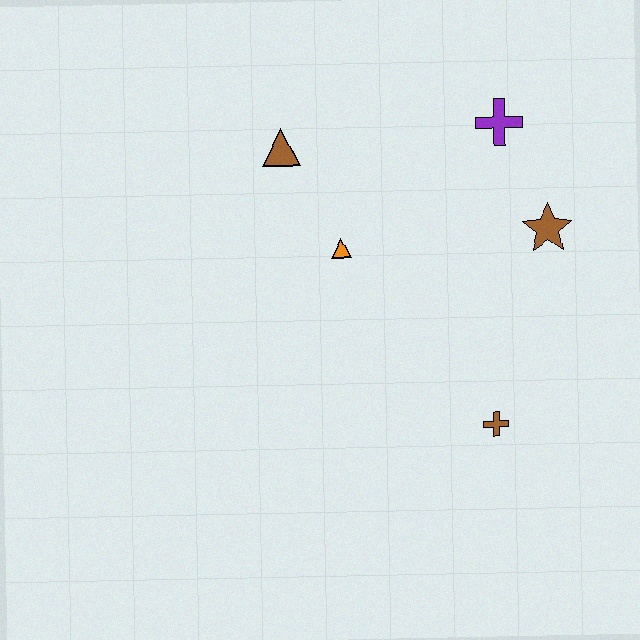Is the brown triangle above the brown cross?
Yes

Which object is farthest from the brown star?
The brown triangle is farthest from the brown star.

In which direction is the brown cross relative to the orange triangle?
The brown cross is below the orange triangle.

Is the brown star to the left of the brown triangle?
No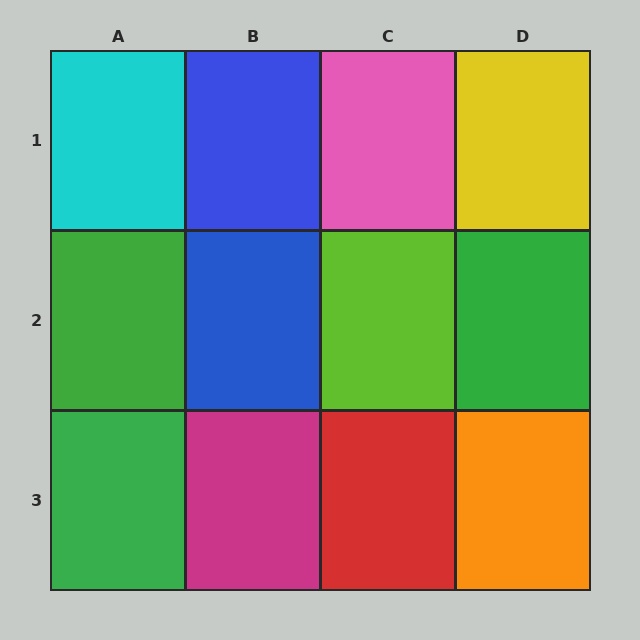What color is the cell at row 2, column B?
Blue.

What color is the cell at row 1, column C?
Pink.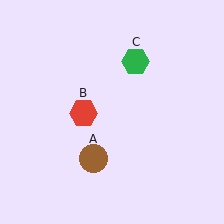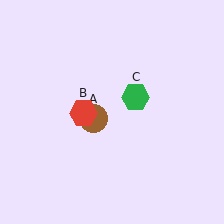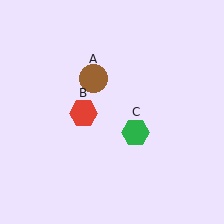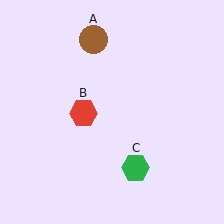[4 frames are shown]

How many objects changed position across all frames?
2 objects changed position: brown circle (object A), green hexagon (object C).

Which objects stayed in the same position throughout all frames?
Red hexagon (object B) remained stationary.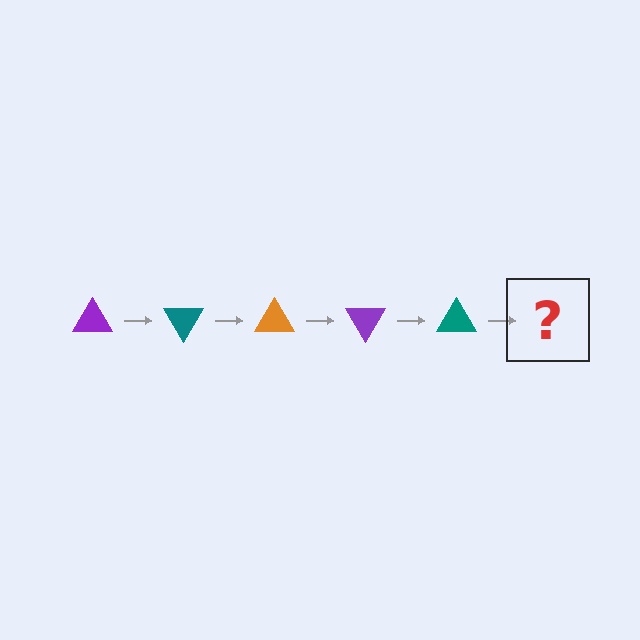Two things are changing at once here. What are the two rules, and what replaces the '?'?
The two rules are that it rotates 60 degrees each step and the color cycles through purple, teal, and orange. The '?' should be an orange triangle, rotated 300 degrees from the start.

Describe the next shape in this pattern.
It should be an orange triangle, rotated 300 degrees from the start.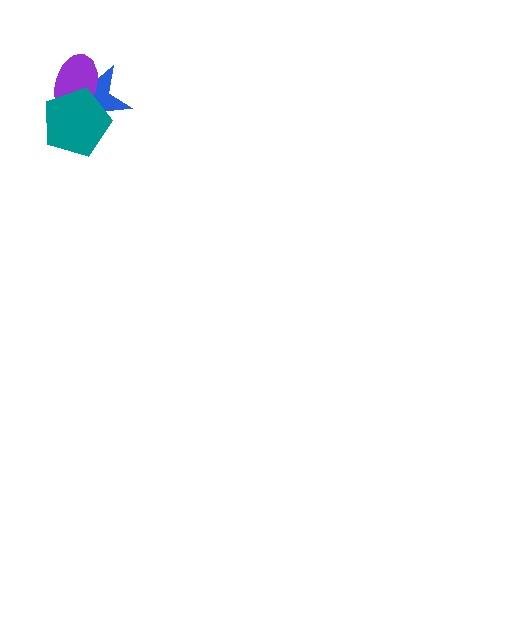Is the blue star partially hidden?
Yes, it is partially covered by another shape.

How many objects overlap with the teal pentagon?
2 objects overlap with the teal pentagon.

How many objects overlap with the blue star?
2 objects overlap with the blue star.